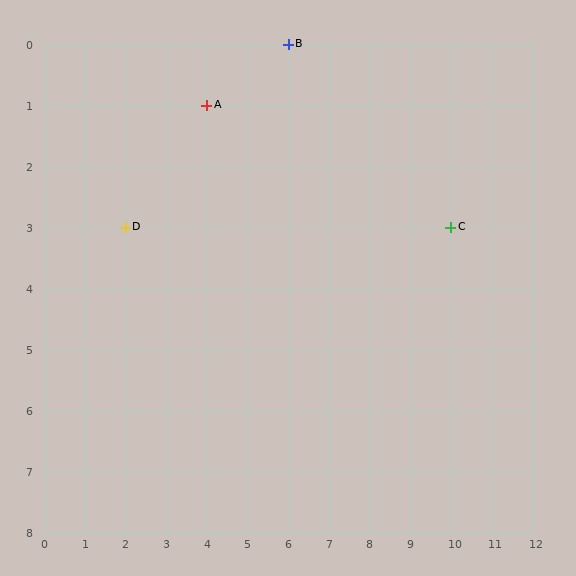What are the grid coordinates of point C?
Point C is at grid coordinates (10, 3).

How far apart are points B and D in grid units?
Points B and D are 4 columns and 3 rows apart (about 5.0 grid units diagonally).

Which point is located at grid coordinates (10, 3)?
Point C is at (10, 3).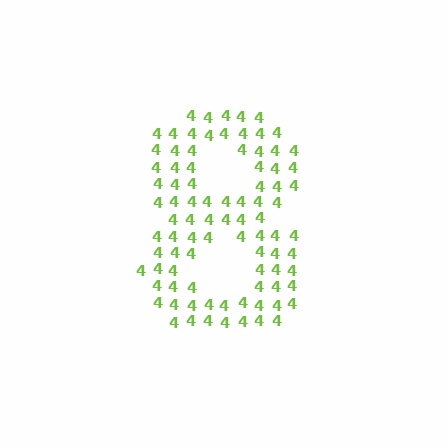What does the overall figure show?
The overall figure shows the digit 8.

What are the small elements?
The small elements are digit 4's.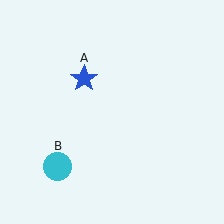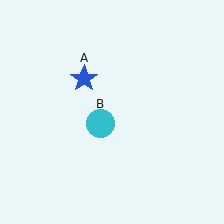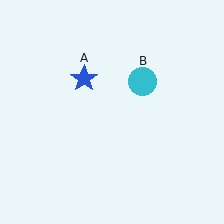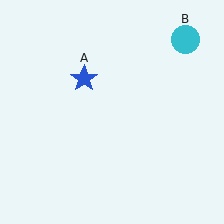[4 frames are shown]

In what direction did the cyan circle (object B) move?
The cyan circle (object B) moved up and to the right.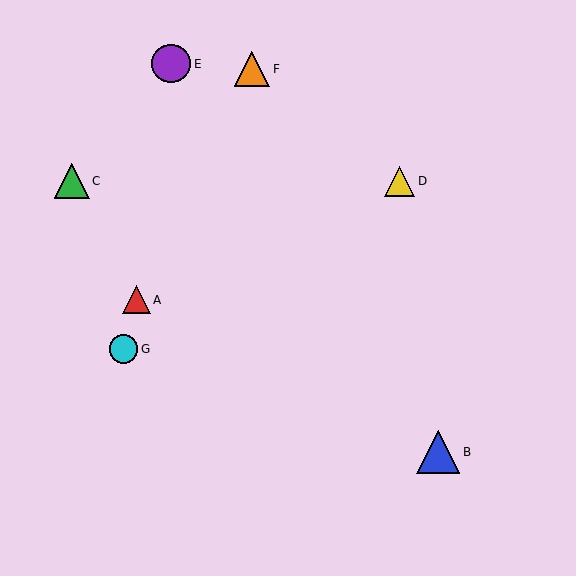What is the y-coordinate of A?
Object A is at y≈300.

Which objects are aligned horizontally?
Objects C, D are aligned horizontally.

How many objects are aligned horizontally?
2 objects (C, D) are aligned horizontally.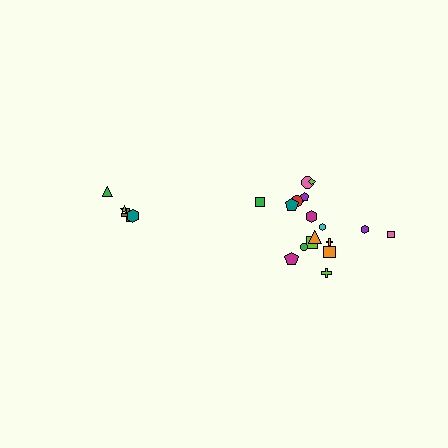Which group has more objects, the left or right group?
The right group.